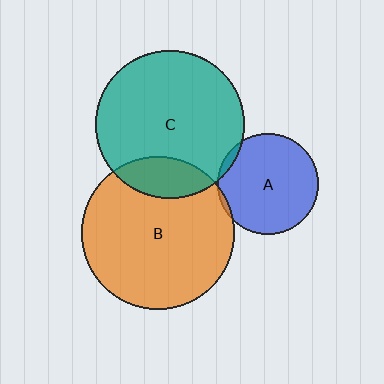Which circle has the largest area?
Circle B (orange).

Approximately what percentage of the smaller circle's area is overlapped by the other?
Approximately 5%.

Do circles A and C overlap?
Yes.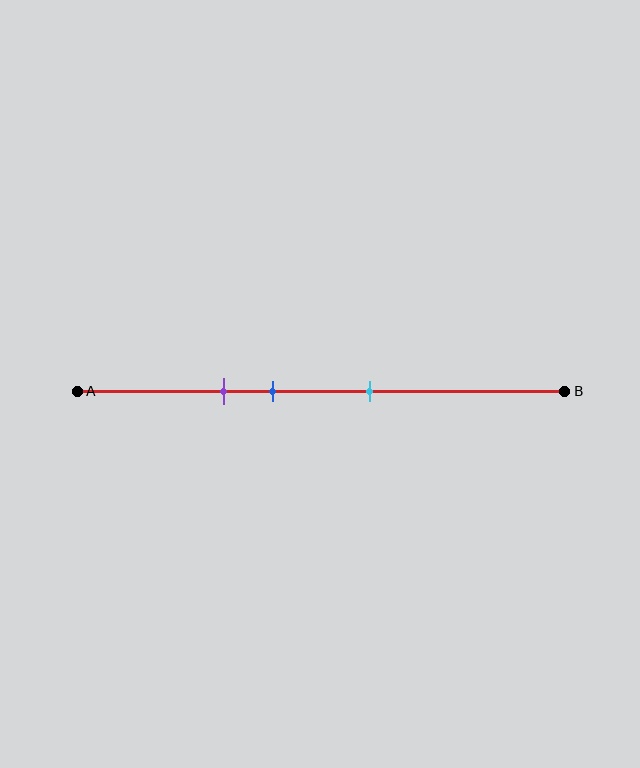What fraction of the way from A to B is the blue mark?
The blue mark is approximately 40% (0.4) of the way from A to B.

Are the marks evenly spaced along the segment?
Yes, the marks are approximately evenly spaced.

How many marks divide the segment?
There are 3 marks dividing the segment.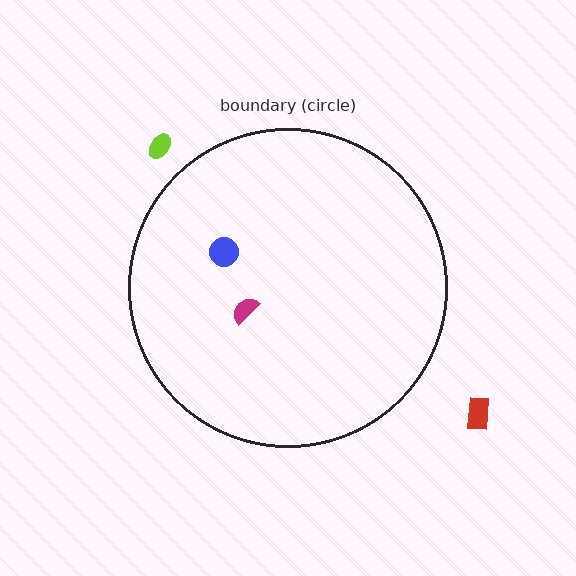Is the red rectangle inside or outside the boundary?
Outside.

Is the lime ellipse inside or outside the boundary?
Outside.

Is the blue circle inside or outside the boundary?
Inside.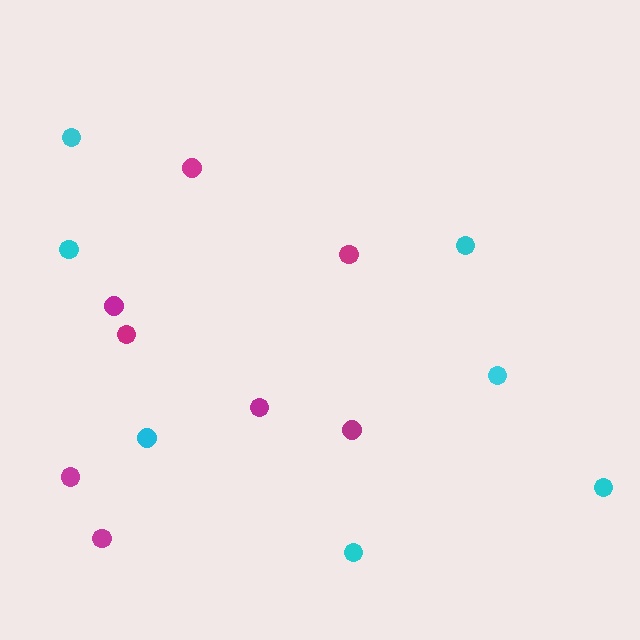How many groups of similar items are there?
There are 2 groups: one group of cyan circles (7) and one group of magenta circles (8).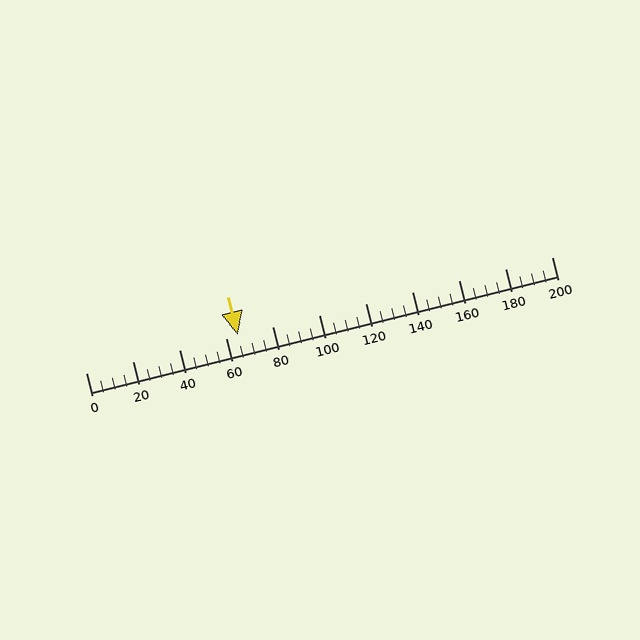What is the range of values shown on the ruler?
The ruler shows values from 0 to 200.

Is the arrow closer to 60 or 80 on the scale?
The arrow is closer to 60.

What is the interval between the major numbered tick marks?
The major tick marks are spaced 20 units apart.